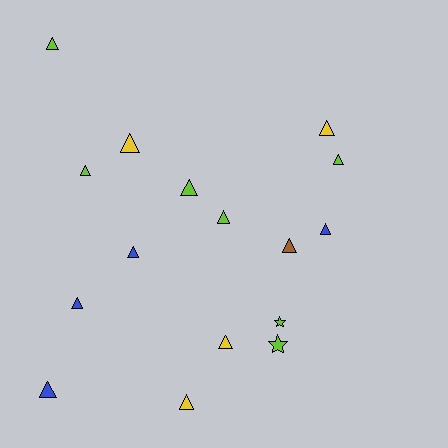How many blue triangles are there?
There are 4 blue triangles.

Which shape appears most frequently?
Triangle, with 14 objects.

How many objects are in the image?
There are 16 objects.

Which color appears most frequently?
Lime, with 7 objects.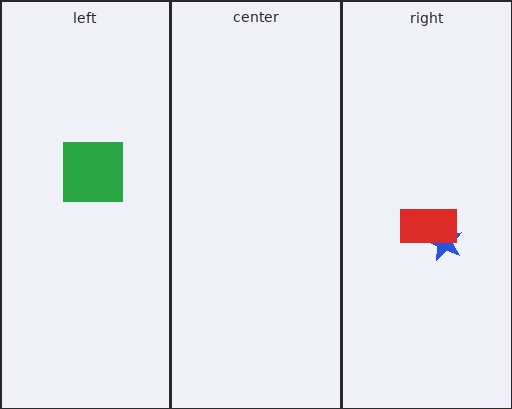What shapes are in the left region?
The green square.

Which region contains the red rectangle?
The right region.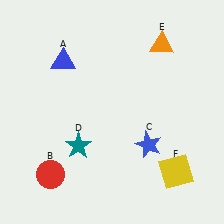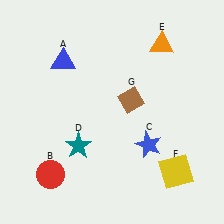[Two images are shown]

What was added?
A brown diamond (G) was added in Image 2.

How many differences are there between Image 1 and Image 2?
There is 1 difference between the two images.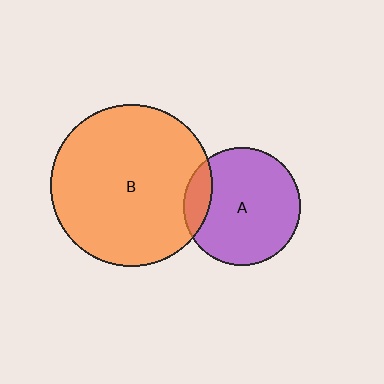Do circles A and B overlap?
Yes.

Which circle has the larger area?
Circle B (orange).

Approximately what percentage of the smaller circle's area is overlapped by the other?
Approximately 15%.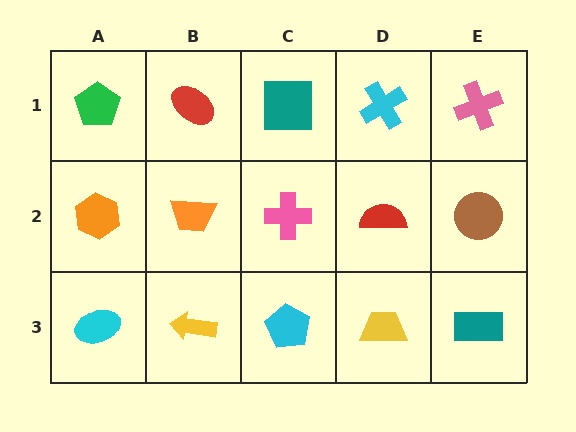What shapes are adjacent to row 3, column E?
A brown circle (row 2, column E), a yellow trapezoid (row 3, column D).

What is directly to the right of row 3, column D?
A teal rectangle.